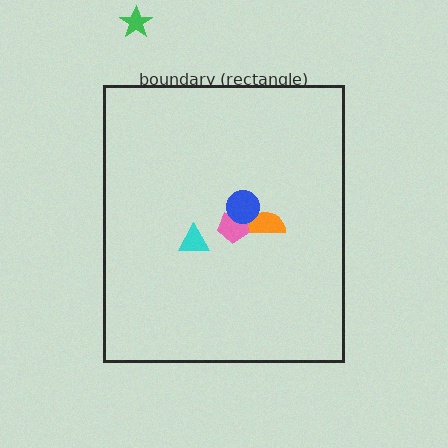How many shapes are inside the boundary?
4 inside, 1 outside.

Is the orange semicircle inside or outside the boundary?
Inside.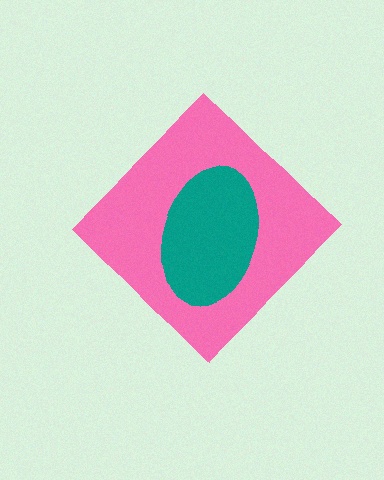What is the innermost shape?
The teal ellipse.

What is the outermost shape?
The pink diamond.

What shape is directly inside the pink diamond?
The teal ellipse.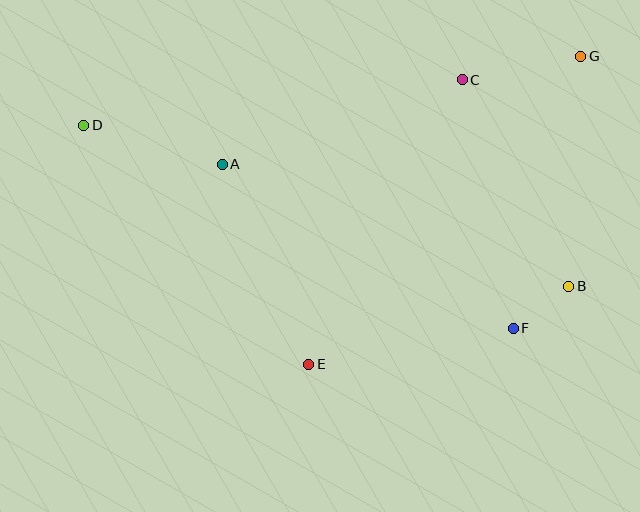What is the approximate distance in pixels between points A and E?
The distance between A and E is approximately 218 pixels.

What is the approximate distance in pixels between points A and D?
The distance between A and D is approximately 144 pixels.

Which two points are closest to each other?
Points B and F are closest to each other.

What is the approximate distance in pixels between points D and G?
The distance between D and G is approximately 502 pixels.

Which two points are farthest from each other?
Points B and D are farthest from each other.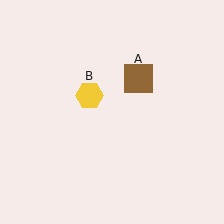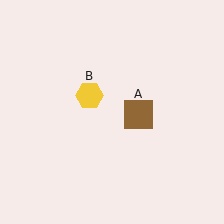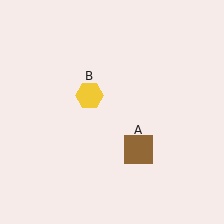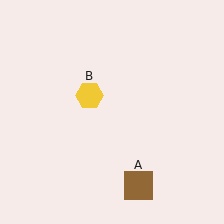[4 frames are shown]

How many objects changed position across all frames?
1 object changed position: brown square (object A).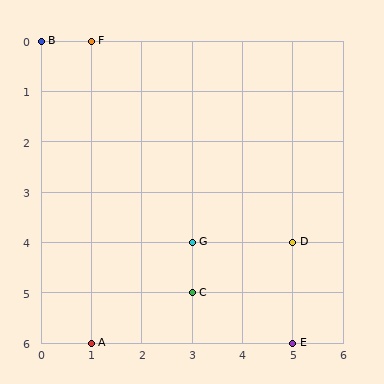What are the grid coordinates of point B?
Point B is at grid coordinates (0, 0).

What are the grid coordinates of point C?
Point C is at grid coordinates (3, 5).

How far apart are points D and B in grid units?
Points D and B are 5 columns and 4 rows apart (about 6.4 grid units diagonally).